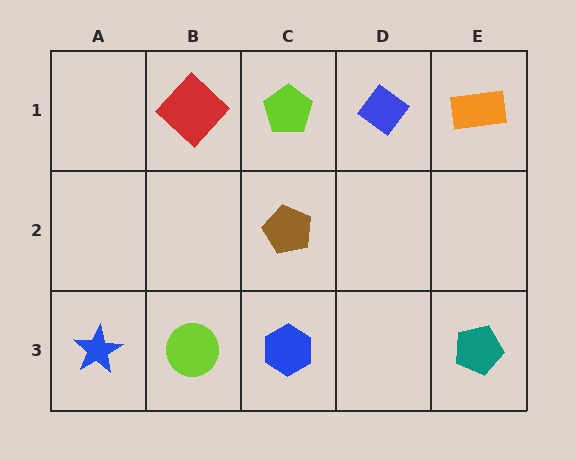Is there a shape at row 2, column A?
No, that cell is empty.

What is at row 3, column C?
A blue hexagon.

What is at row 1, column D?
A blue diamond.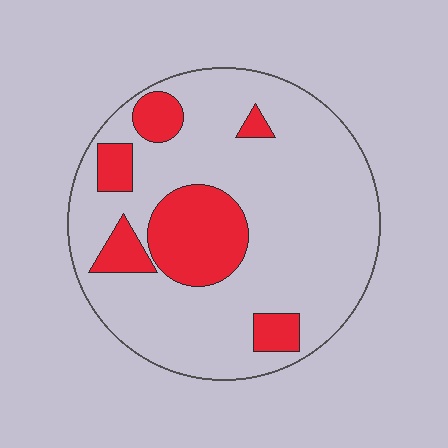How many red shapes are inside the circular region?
6.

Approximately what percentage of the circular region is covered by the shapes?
Approximately 20%.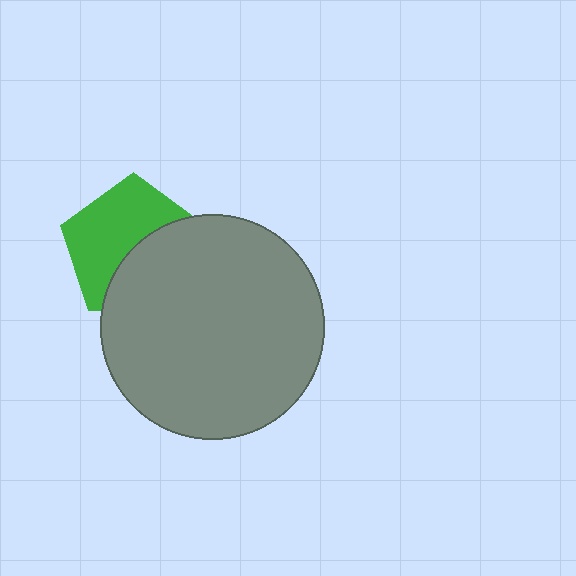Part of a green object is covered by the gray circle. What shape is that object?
It is a pentagon.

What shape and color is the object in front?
The object in front is a gray circle.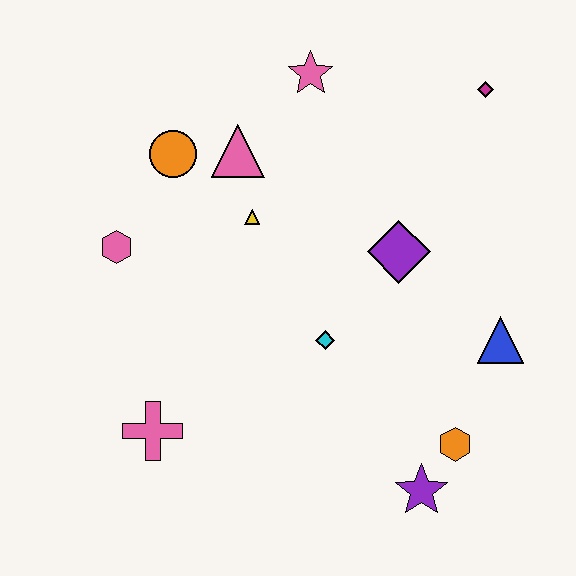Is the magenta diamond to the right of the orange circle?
Yes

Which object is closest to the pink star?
The pink triangle is closest to the pink star.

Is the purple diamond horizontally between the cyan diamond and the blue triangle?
Yes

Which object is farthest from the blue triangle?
The pink hexagon is farthest from the blue triangle.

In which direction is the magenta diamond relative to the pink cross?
The magenta diamond is above the pink cross.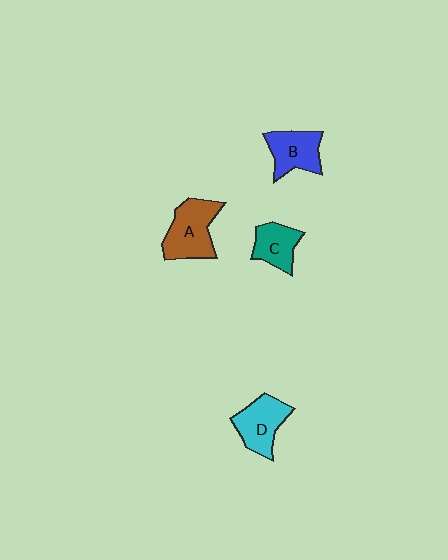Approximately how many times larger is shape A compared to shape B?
Approximately 1.3 times.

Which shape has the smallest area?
Shape C (teal).